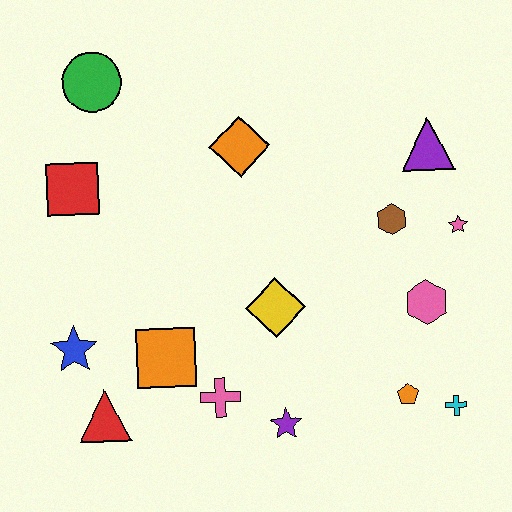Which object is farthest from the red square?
The cyan cross is farthest from the red square.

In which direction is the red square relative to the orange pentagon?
The red square is to the left of the orange pentagon.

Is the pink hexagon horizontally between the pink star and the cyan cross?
No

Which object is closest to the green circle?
The red square is closest to the green circle.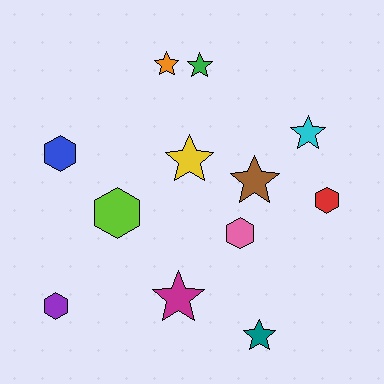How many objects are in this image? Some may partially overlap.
There are 12 objects.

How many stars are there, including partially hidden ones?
There are 7 stars.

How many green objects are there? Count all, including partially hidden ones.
There is 1 green object.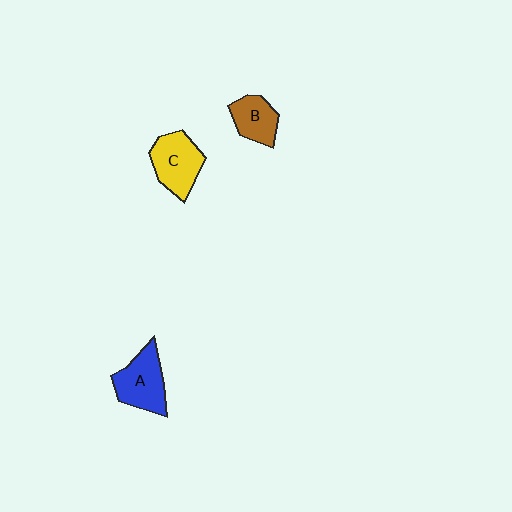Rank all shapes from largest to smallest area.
From largest to smallest: A (blue), C (yellow), B (brown).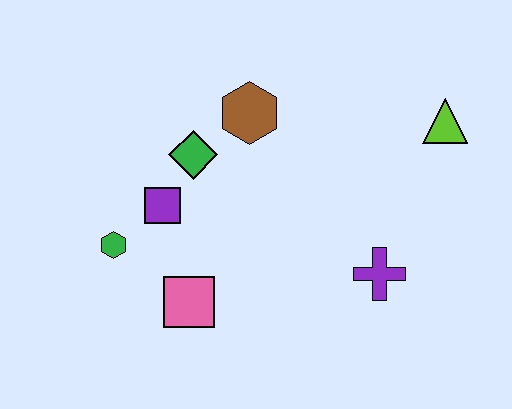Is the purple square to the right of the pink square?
No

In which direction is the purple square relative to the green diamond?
The purple square is below the green diamond.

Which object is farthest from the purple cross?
The green hexagon is farthest from the purple cross.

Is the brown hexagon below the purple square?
No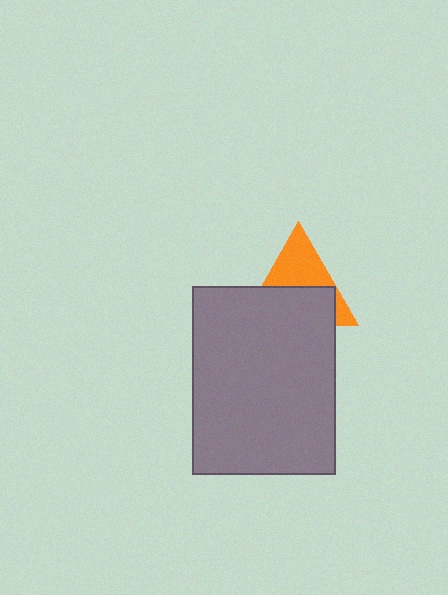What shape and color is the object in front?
The object in front is a gray rectangle.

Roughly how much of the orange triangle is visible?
About half of it is visible (roughly 46%).